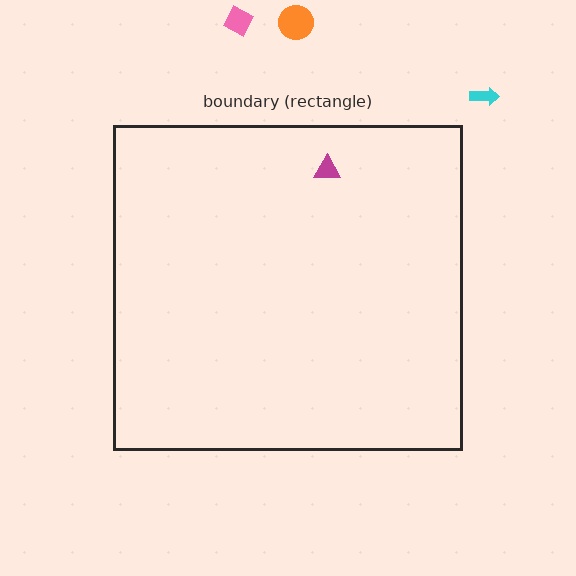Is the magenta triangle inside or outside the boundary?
Inside.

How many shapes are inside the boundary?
1 inside, 3 outside.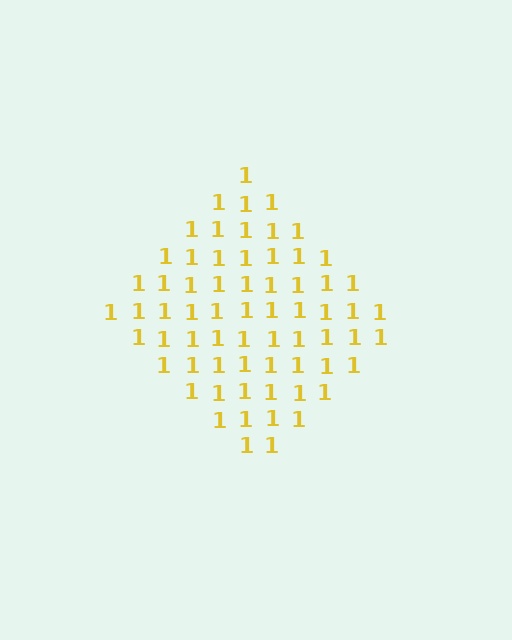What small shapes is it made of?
It is made of small digit 1's.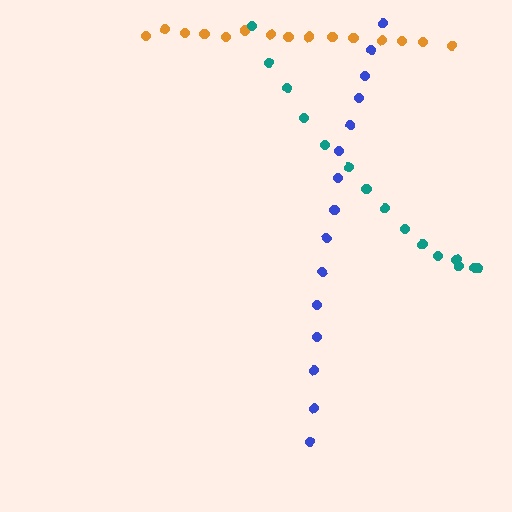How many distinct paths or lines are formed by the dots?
There are 3 distinct paths.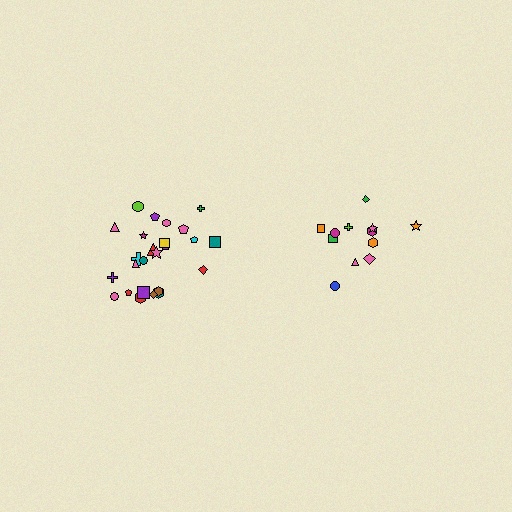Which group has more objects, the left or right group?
The left group.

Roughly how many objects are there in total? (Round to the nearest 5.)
Roughly 35 objects in total.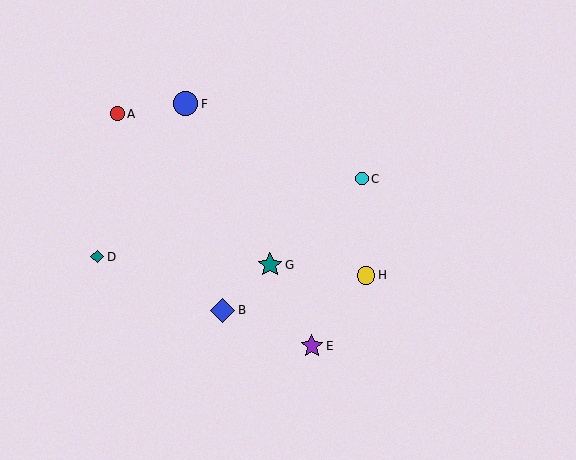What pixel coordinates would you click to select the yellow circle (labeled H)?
Click at (366, 275) to select the yellow circle H.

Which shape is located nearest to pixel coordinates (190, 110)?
The blue circle (labeled F) at (186, 104) is nearest to that location.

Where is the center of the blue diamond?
The center of the blue diamond is at (223, 310).